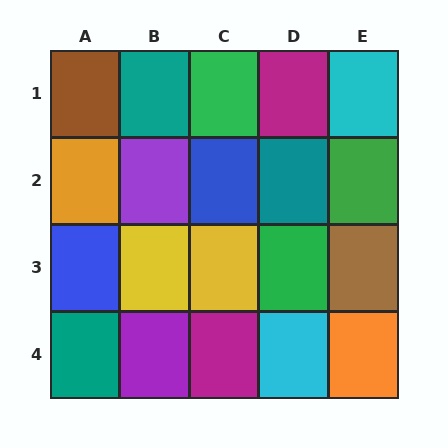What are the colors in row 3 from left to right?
Blue, yellow, yellow, green, brown.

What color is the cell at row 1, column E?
Cyan.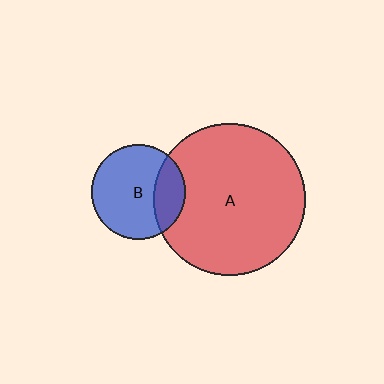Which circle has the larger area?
Circle A (red).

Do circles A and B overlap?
Yes.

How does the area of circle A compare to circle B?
Approximately 2.6 times.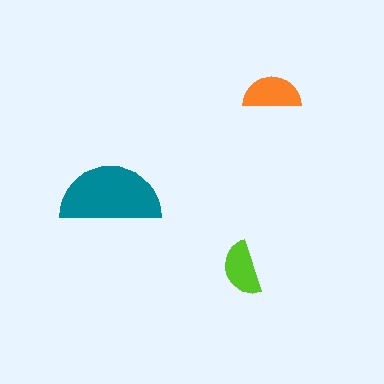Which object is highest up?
The orange semicircle is topmost.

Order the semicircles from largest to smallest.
the teal one, the orange one, the lime one.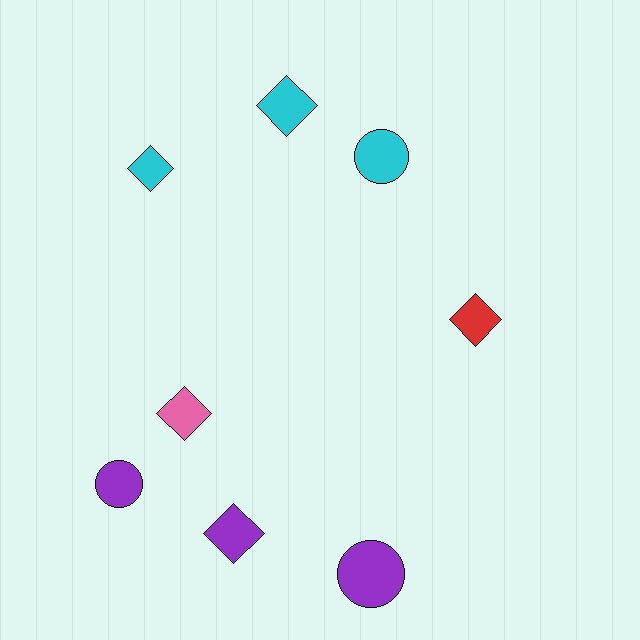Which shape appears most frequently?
Diamond, with 5 objects.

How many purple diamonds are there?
There is 1 purple diamond.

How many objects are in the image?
There are 8 objects.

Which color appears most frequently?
Cyan, with 3 objects.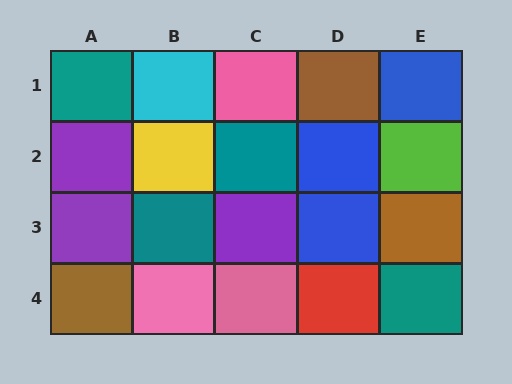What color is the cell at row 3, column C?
Purple.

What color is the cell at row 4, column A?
Brown.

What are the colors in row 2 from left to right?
Purple, yellow, teal, blue, lime.